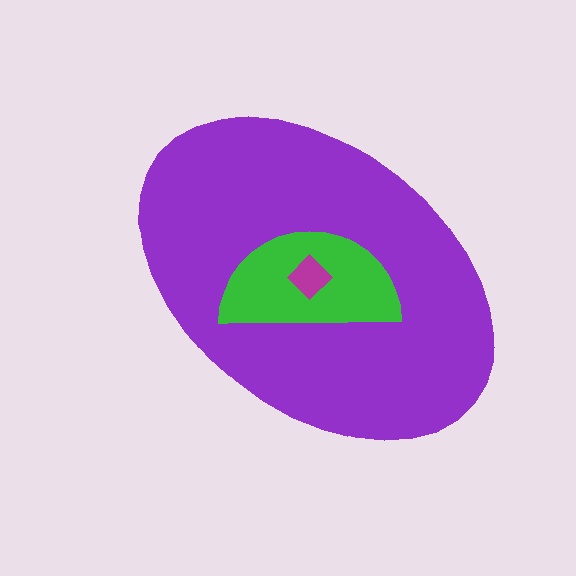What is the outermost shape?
The purple ellipse.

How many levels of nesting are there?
3.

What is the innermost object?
The magenta diamond.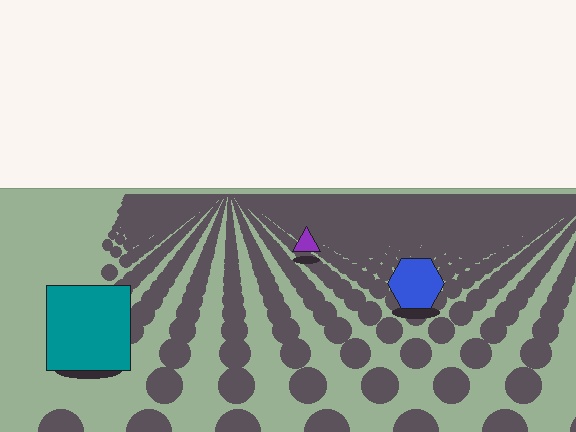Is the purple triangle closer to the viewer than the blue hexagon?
No. The blue hexagon is closer — you can tell from the texture gradient: the ground texture is coarser near it.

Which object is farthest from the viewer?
The purple triangle is farthest from the viewer. It appears smaller and the ground texture around it is denser.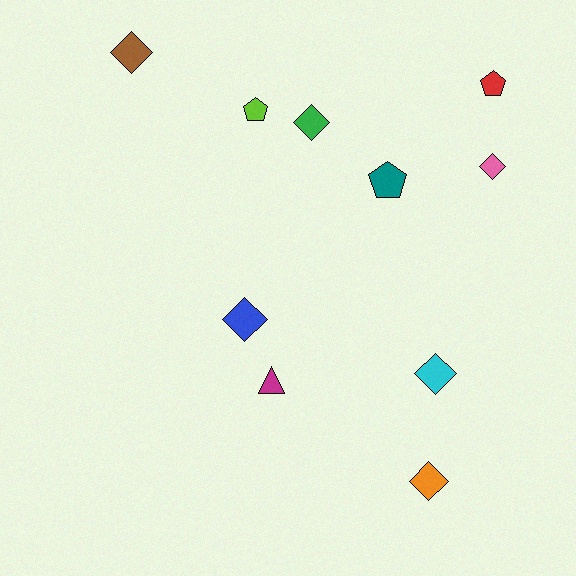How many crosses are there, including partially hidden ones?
There are no crosses.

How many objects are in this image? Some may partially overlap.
There are 10 objects.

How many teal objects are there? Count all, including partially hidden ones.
There is 1 teal object.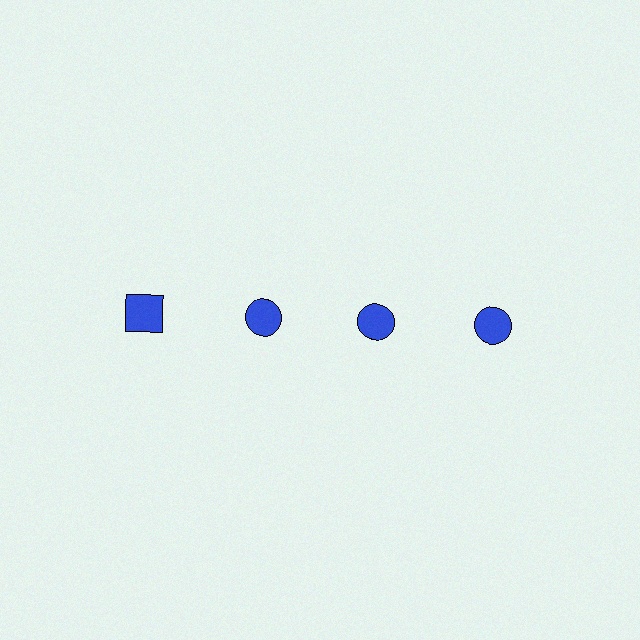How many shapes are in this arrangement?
There are 4 shapes arranged in a grid pattern.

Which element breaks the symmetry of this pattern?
The blue square in the top row, leftmost column breaks the symmetry. All other shapes are blue circles.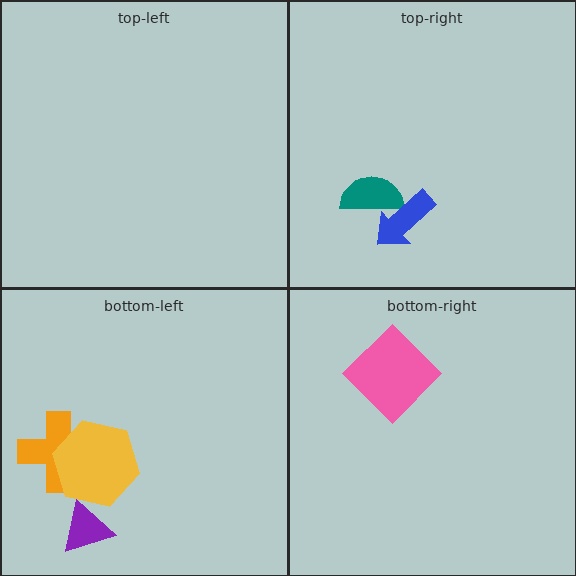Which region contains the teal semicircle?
The top-right region.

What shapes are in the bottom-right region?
The pink diamond.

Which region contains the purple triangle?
The bottom-left region.